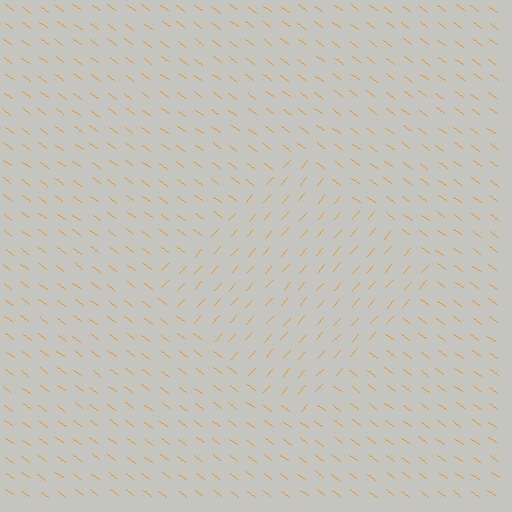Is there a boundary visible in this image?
Yes, there is a texture boundary formed by a change in line orientation.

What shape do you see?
I see a diamond.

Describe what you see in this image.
The image is filled with small orange line segments. A diamond region in the image has lines oriented differently from the surrounding lines, creating a visible texture boundary.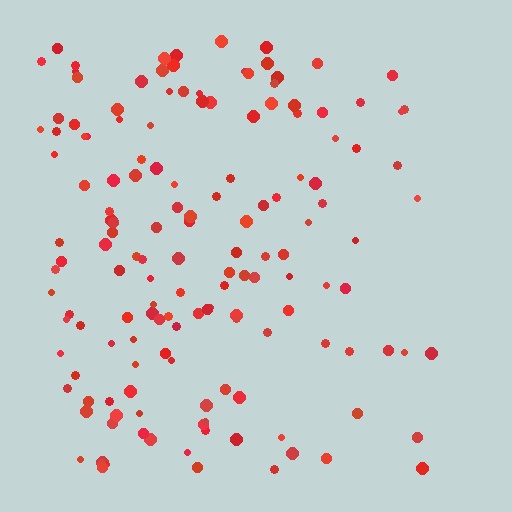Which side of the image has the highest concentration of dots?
The left.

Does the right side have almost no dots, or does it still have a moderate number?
Still a moderate number, just noticeably fewer than the left.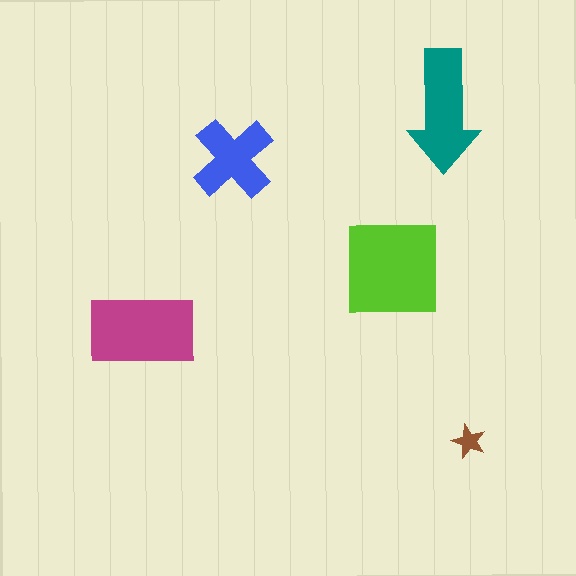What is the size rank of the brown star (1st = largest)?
5th.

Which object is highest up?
The teal arrow is topmost.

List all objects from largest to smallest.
The lime square, the magenta rectangle, the teal arrow, the blue cross, the brown star.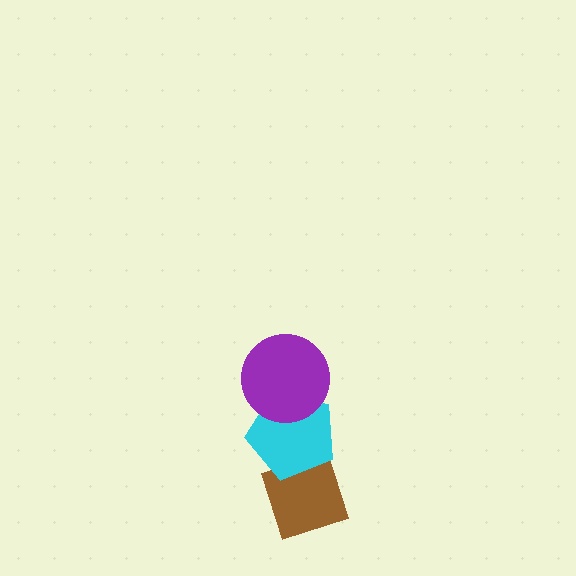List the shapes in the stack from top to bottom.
From top to bottom: the purple circle, the cyan pentagon, the brown diamond.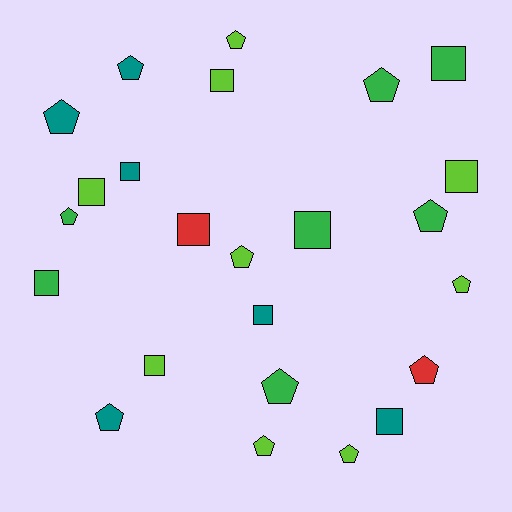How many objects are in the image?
There are 24 objects.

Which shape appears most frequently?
Pentagon, with 13 objects.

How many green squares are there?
There are 3 green squares.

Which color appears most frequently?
Lime, with 9 objects.